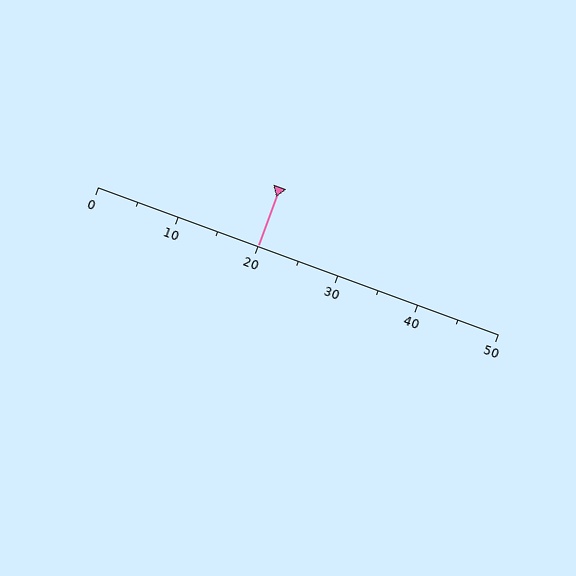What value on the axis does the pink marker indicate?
The marker indicates approximately 20.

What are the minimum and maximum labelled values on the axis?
The axis runs from 0 to 50.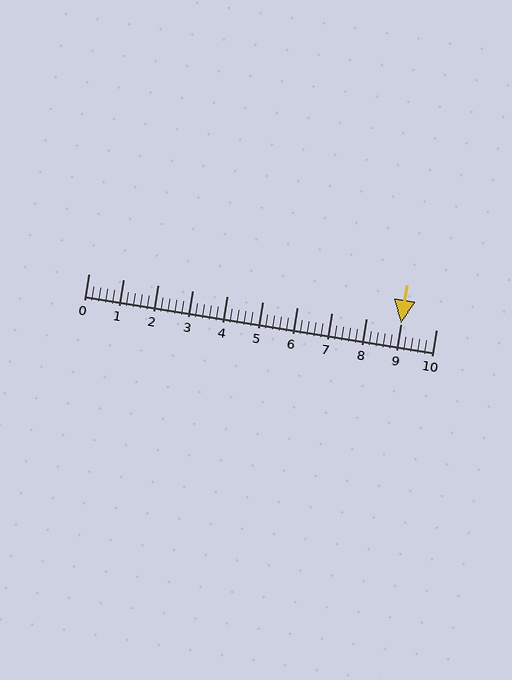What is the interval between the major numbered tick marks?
The major tick marks are spaced 1 units apart.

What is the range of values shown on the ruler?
The ruler shows values from 0 to 10.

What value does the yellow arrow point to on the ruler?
The yellow arrow points to approximately 9.0.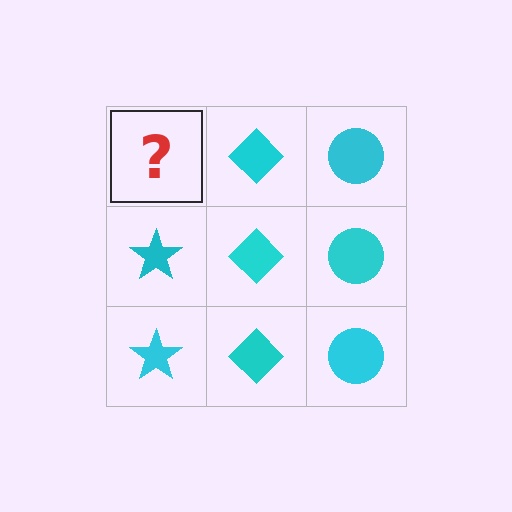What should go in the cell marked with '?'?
The missing cell should contain a cyan star.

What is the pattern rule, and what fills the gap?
The rule is that each column has a consistent shape. The gap should be filled with a cyan star.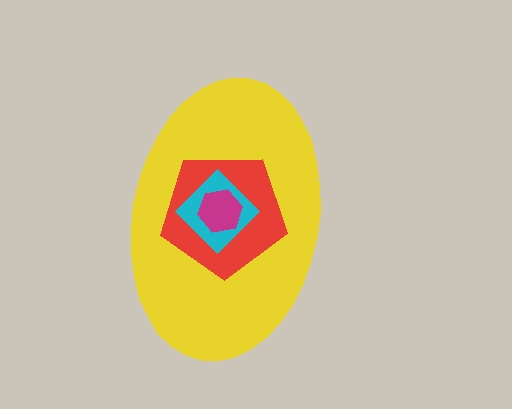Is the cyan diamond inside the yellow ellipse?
Yes.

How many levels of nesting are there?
4.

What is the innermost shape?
The magenta hexagon.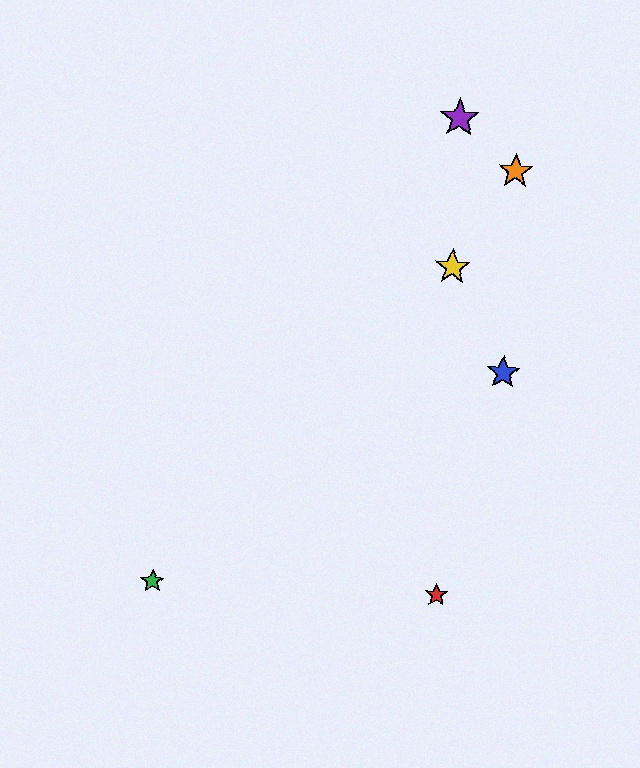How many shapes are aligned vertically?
3 shapes (the red star, the yellow star, the purple star) are aligned vertically.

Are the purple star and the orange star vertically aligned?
No, the purple star is at x≈460 and the orange star is at x≈516.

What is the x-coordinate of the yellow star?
The yellow star is at x≈453.